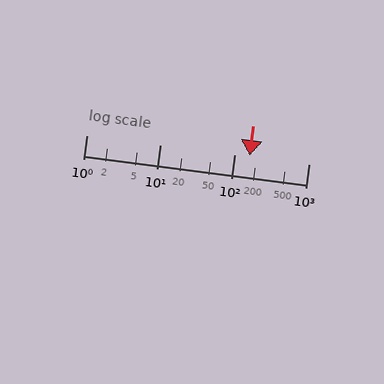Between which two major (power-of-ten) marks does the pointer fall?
The pointer is between 100 and 1000.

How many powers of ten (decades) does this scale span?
The scale spans 3 decades, from 1 to 1000.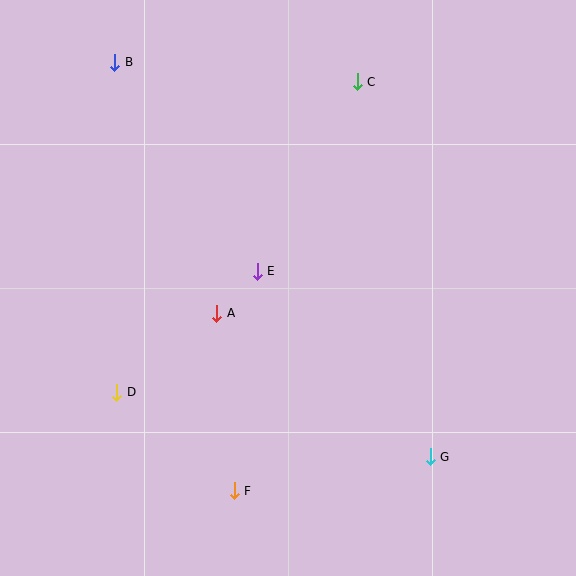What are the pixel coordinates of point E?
Point E is at (257, 271).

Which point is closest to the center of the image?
Point E at (257, 271) is closest to the center.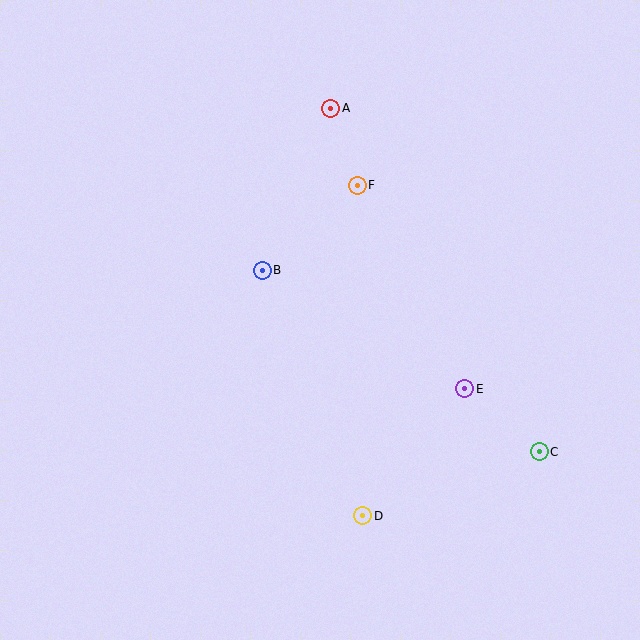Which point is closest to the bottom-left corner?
Point D is closest to the bottom-left corner.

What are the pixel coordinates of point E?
Point E is at (465, 389).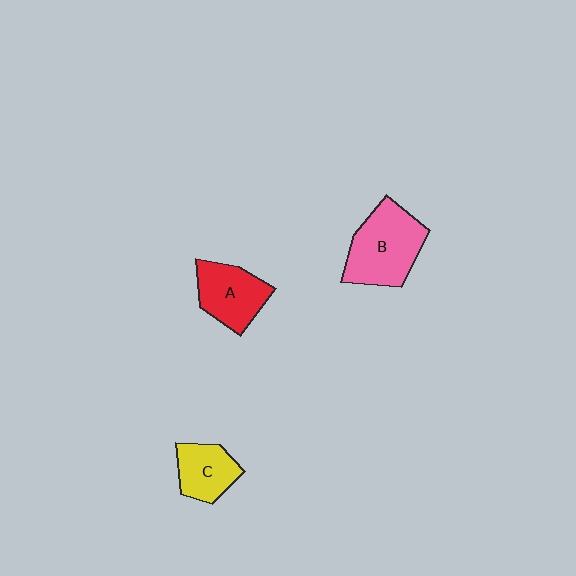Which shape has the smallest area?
Shape C (yellow).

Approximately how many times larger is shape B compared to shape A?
Approximately 1.3 times.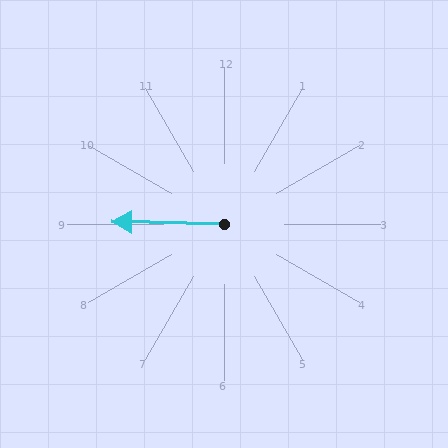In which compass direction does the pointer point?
West.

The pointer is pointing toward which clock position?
Roughly 9 o'clock.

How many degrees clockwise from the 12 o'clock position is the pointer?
Approximately 271 degrees.